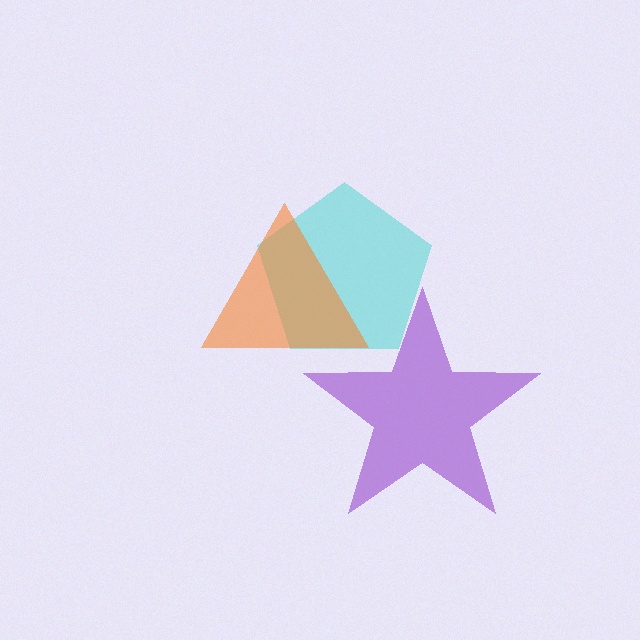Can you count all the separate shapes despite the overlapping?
Yes, there are 3 separate shapes.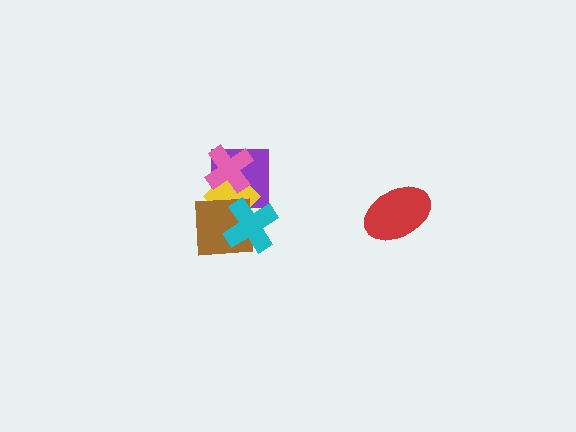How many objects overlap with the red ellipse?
0 objects overlap with the red ellipse.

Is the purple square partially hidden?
Yes, it is partially covered by another shape.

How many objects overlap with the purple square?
3 objects overlap with the purple square.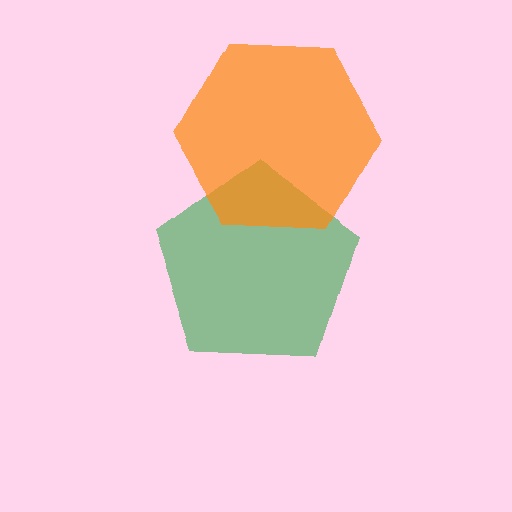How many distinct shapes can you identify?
There are 2 distinct shapes: a green pentagon, an orange hexagon.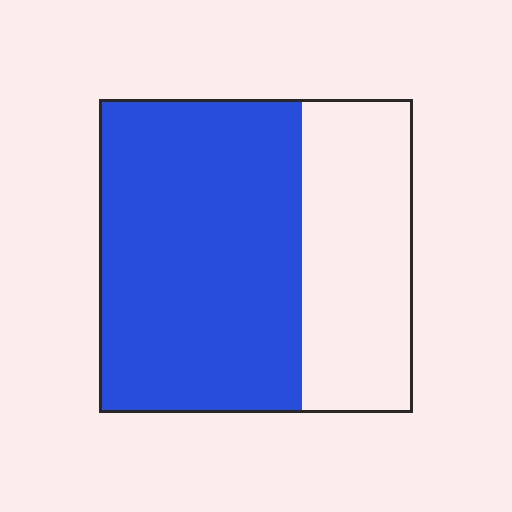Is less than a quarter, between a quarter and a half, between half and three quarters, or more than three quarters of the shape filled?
Between half and three quarters.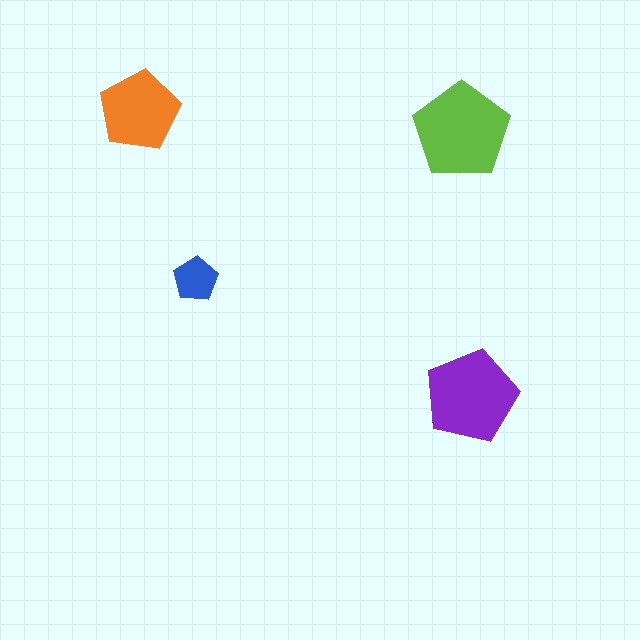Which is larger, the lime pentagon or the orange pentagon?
The lime one.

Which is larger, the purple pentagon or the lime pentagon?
The lime one.